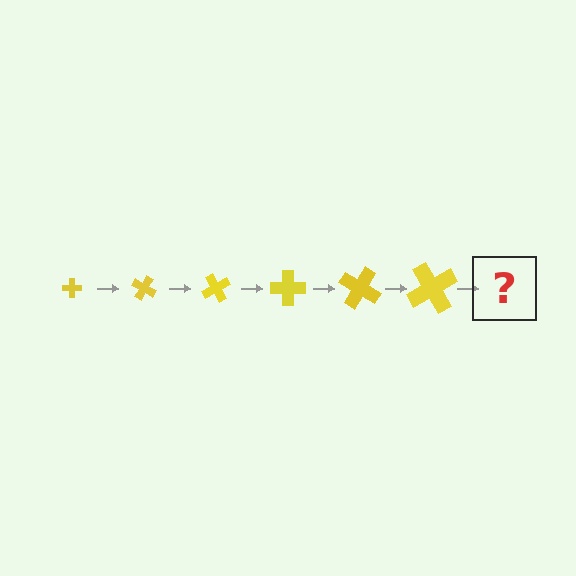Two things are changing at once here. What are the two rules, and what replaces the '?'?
The two rules are that the cross grows larger each step and it rotates 30 degrees each step. The '?' should be a cross, larger than the previous one and rotated 180 degrees from the start.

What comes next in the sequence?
The next element should be a cross, larger than the previous one and rotated 180 degrees from the start.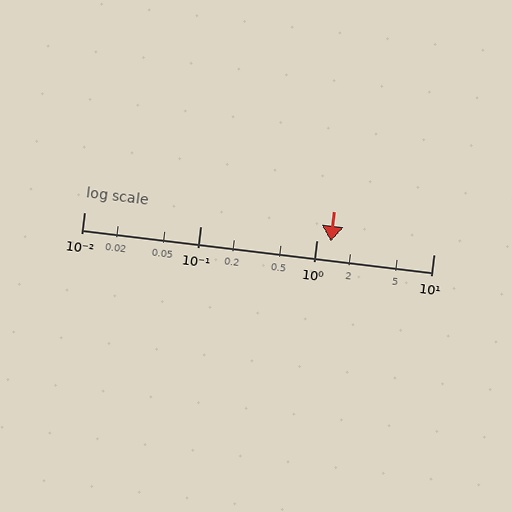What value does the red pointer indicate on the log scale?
The pointer indicates approximately 1.3.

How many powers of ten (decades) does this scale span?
The scale spans 3 decades, from 0.01 to 10.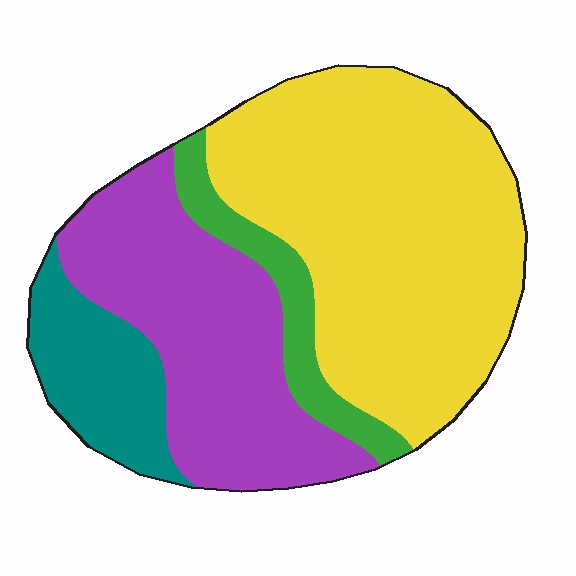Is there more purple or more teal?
Purple.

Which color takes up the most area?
Yellow, at roughly 50%.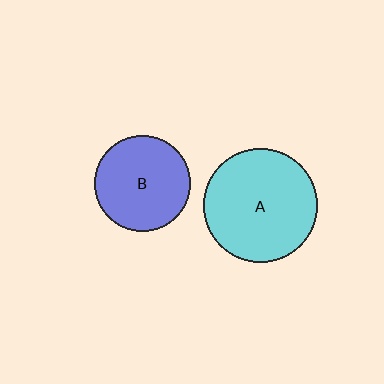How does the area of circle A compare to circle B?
Approximately 1.4 times.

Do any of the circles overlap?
No, none of the circles overlap.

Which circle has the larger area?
Circle A (cyan).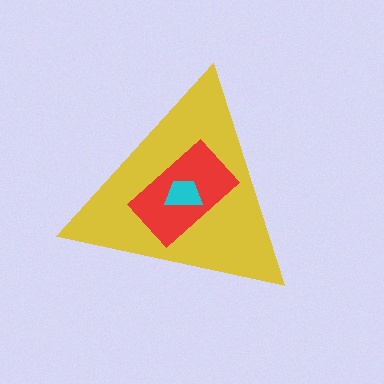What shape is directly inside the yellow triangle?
The red rectangle.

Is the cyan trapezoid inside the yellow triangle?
Yes.